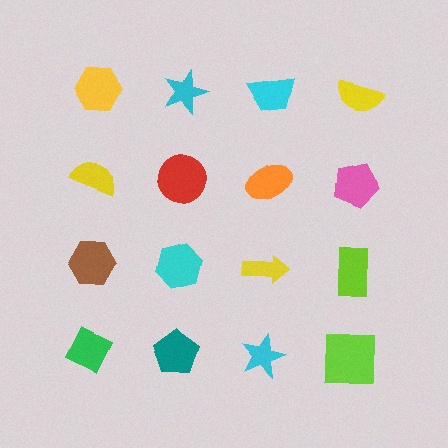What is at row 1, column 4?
A yellow semicircle.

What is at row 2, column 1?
A yellow semicircle.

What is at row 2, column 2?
A red circle.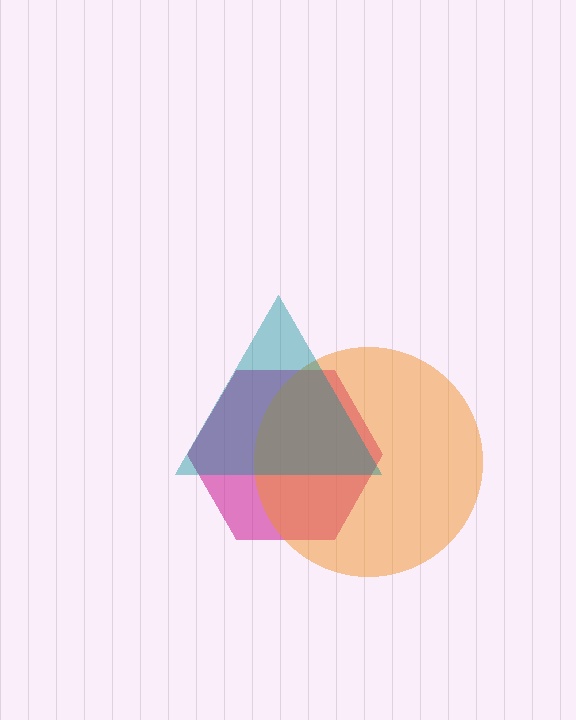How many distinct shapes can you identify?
There are 3 distinct shapes: a magenta hexagon, an orange circle, a teal triangle.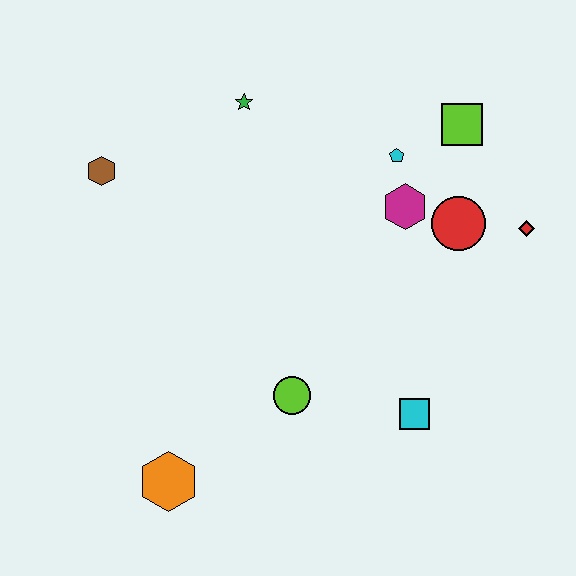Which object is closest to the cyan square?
The lime circle is closest to the cyan square.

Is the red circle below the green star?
Yes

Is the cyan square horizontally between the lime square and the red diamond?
No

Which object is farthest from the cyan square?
The brown hexagon is farthest from the cyan square.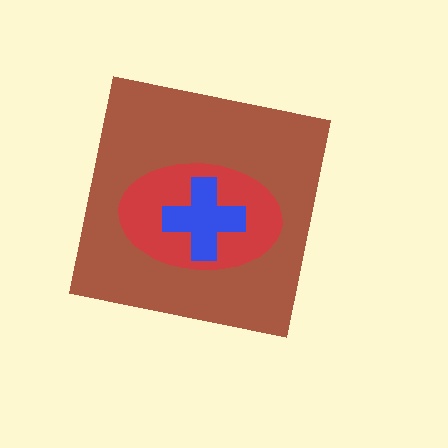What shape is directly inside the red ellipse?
The blue cross.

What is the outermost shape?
The brown square.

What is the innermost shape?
The blue cross.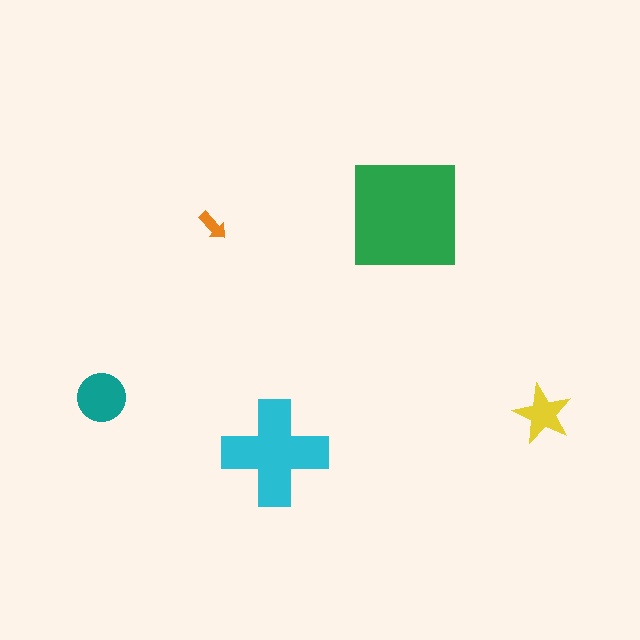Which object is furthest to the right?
The yellow star is rightmost.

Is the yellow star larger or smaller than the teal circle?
Smaller.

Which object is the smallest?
The orange arrow.